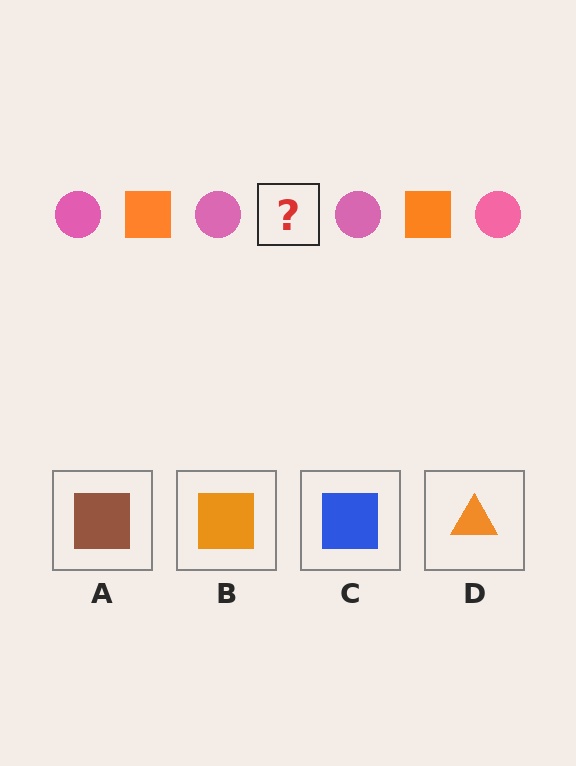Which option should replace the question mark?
Option B.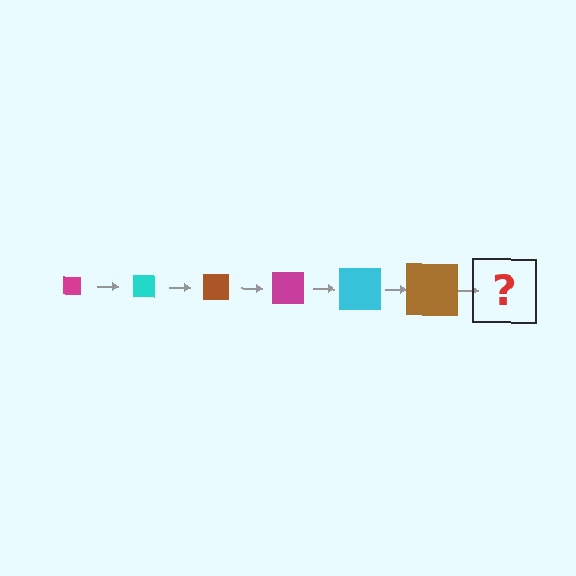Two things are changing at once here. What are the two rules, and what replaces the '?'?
The two rules are that the square grows larger each step and the color cycles through magenta, cyan, and brown. The '?' should be a magenta square, larger than the previous one.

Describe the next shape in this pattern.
It should be a magenta square, larger than the previous one.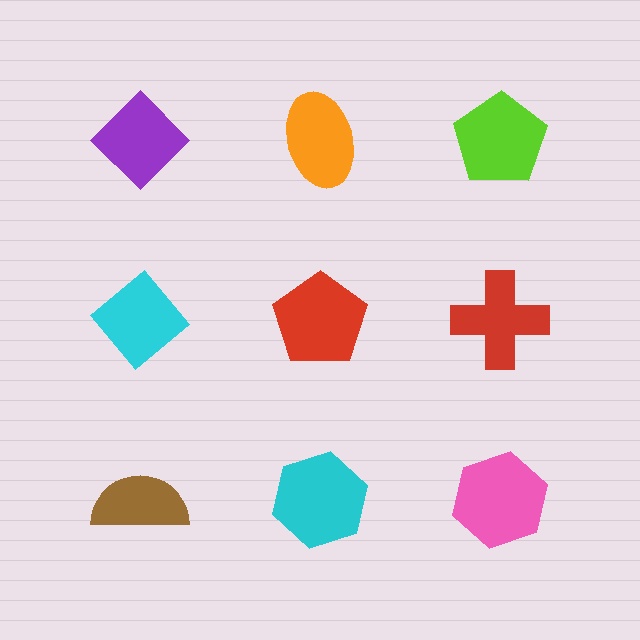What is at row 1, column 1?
A purple diamond.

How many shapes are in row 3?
3 shapes.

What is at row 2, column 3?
A red cross.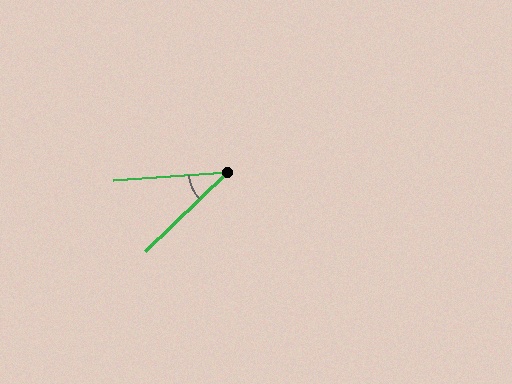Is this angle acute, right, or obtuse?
It is acute.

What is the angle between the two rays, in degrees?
Approximately 40 degrees.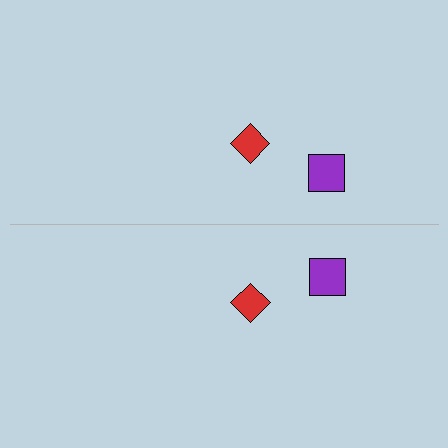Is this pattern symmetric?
Yes, this pattern has bilateral (reflection) symmetry.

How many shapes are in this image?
There are 4 shapes in this image.